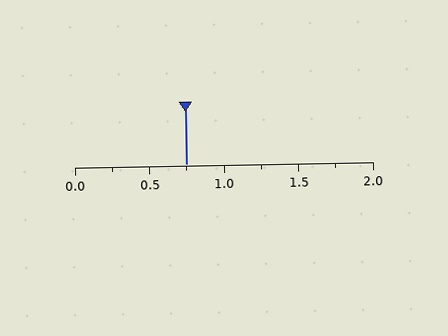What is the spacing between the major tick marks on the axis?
The major ticks are spaced 0.5 apart.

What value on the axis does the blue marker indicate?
The marker indicates approximately 0.75.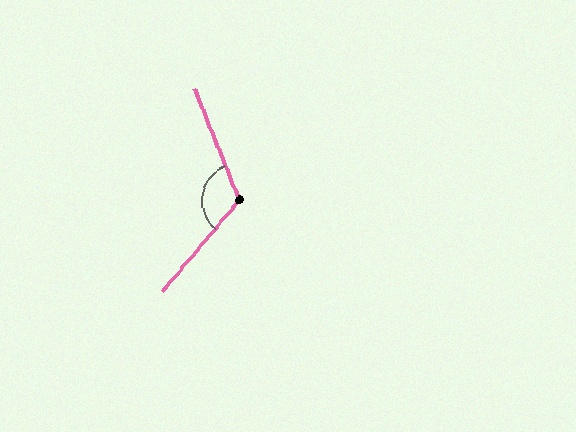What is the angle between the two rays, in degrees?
Approximately 118 degrees.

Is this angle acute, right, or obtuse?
It is obtuse.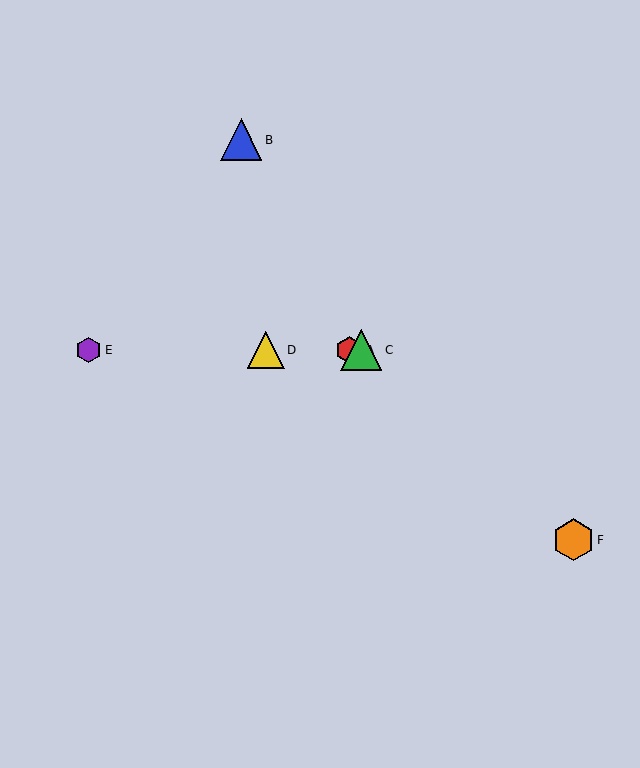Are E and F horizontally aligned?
No, E is at y≈350 and F is at y≈540.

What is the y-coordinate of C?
Object C is at y≈350.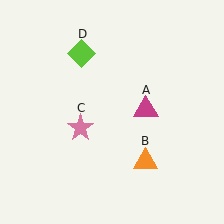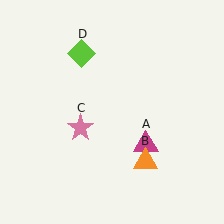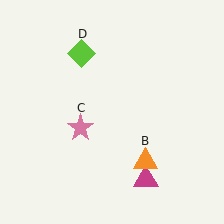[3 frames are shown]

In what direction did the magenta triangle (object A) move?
The magenta triangle (object A) moved down.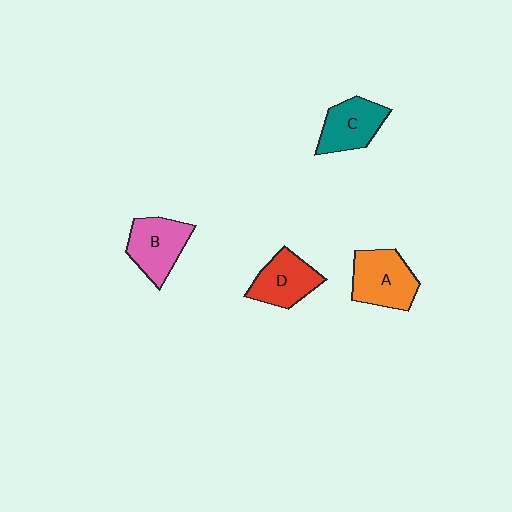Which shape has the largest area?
Shape A (orange).